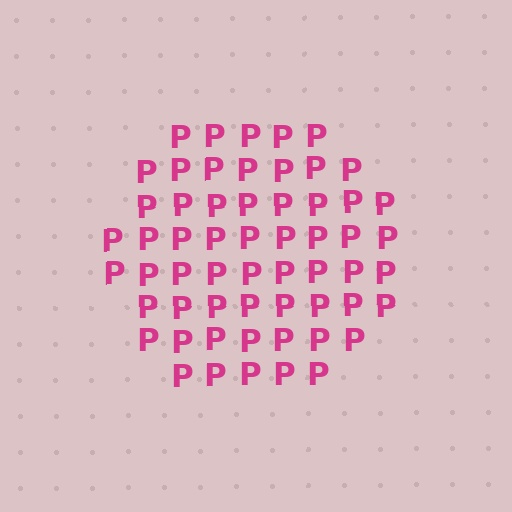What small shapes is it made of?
It is made of small letter P's.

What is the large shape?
The large shape is a hexagon.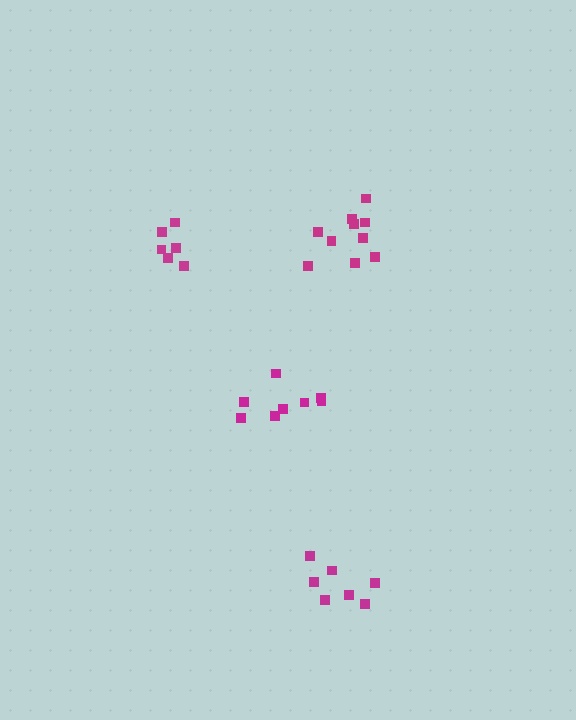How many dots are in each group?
Group 1: 8 dots, Group 2: 10 dots, Group 3: 7 dots, Group 4: 6 dots (31 total).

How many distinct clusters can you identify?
There are 4 distinct clusters.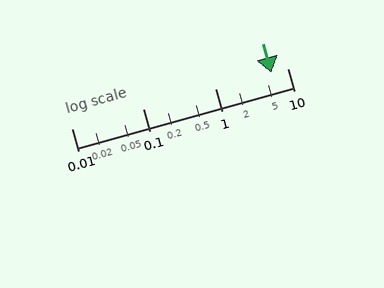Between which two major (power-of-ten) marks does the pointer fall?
The pointer is between 1 and 10.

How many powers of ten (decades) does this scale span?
The scale spans 3 decades, from 0.01 to 10.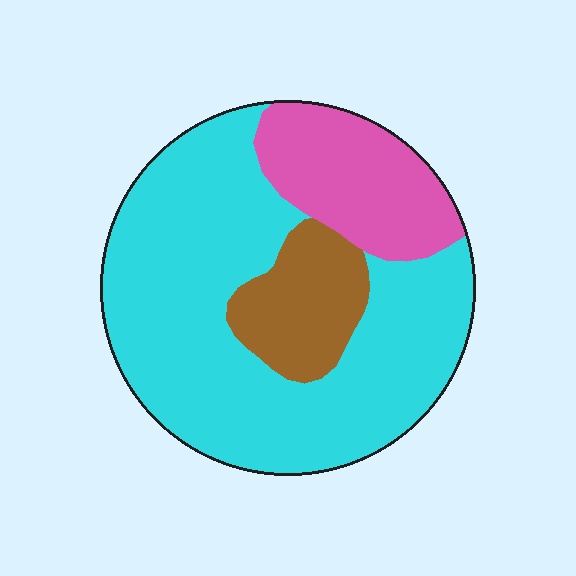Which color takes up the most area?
Cyan, at roughly 65%.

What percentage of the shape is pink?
Pink takes up about one fifth (1/5) of the shape.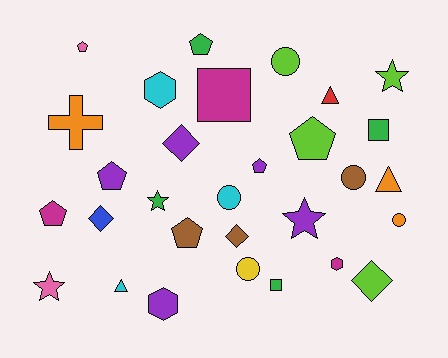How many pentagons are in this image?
There are 7 pentagons.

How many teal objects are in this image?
There are no teal objects.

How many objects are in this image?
There are 30 objects.